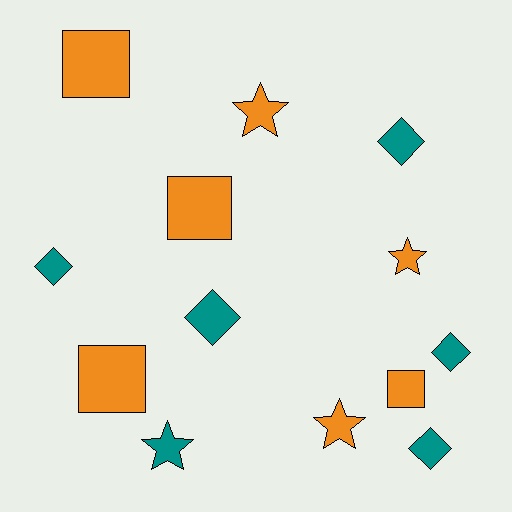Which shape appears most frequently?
Diamond, with 5 objects.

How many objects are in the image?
There are 13 objects.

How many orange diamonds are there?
There are no orange diamonds.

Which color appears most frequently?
Orange, with 7 objects.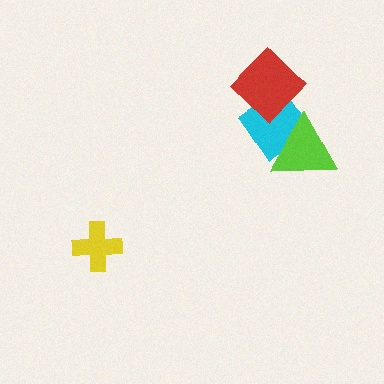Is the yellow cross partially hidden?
No, no other shape covers it.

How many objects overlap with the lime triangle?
1 object overlaps with the lime triangle.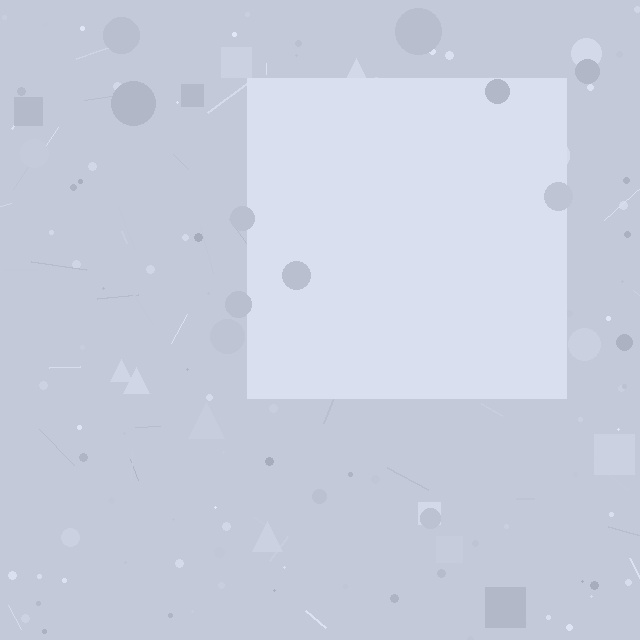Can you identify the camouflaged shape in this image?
The camouflaged shape is a square.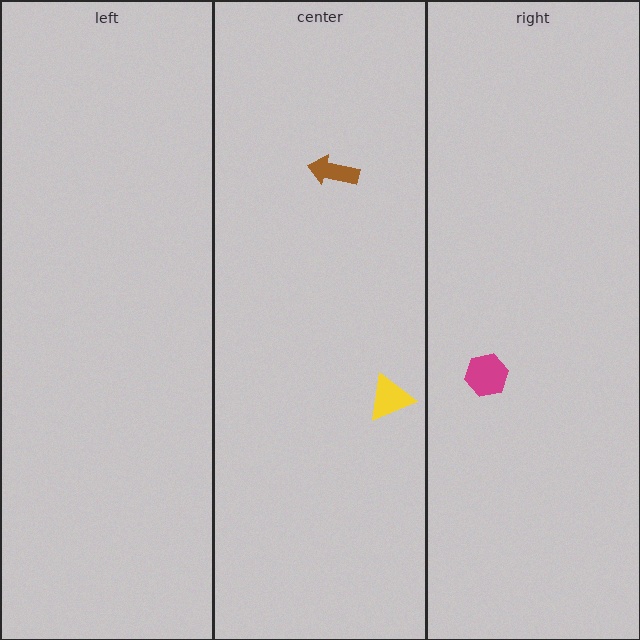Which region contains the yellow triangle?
The center region.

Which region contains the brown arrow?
The center region.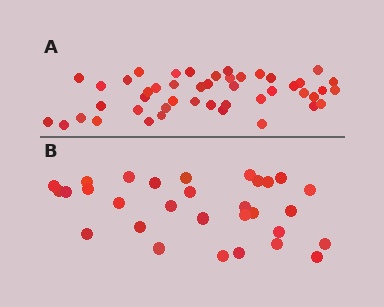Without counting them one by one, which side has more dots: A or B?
Region A (the top region) has more dots.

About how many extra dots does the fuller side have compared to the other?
Region A has approximately 15 more dots than region B.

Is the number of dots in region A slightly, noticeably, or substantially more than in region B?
Region A has substantially more. The ratio is roughly 1.5 to 1.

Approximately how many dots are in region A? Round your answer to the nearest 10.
About 50 dots. (The exact count is 46, which rounds to 50.)